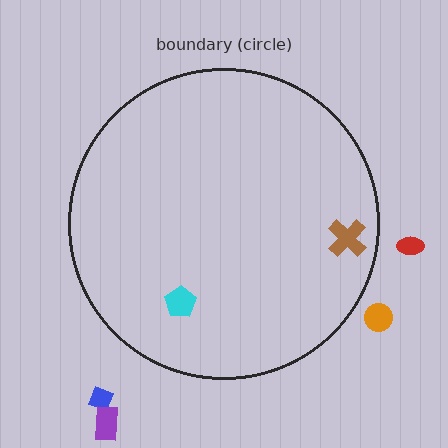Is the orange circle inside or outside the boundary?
Outside.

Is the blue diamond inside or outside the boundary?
Outside.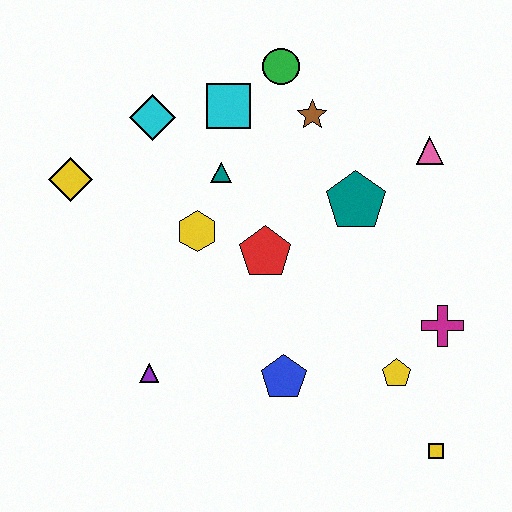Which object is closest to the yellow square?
The yellow pentagon is closest to the yellow square.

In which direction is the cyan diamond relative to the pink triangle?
The cyan diamond is to the left of the pink triangle.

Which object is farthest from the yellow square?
The yellow diamond is farthest from the yellow square.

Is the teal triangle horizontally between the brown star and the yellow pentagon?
No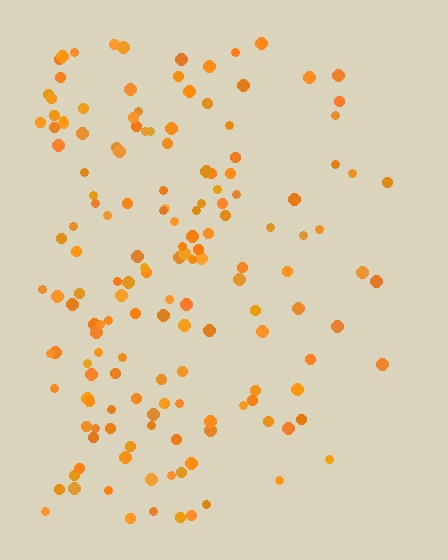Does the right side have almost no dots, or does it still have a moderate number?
Still a moderate number, just noticeably fewer than the left.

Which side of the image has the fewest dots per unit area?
The right.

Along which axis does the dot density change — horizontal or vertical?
Horizontal.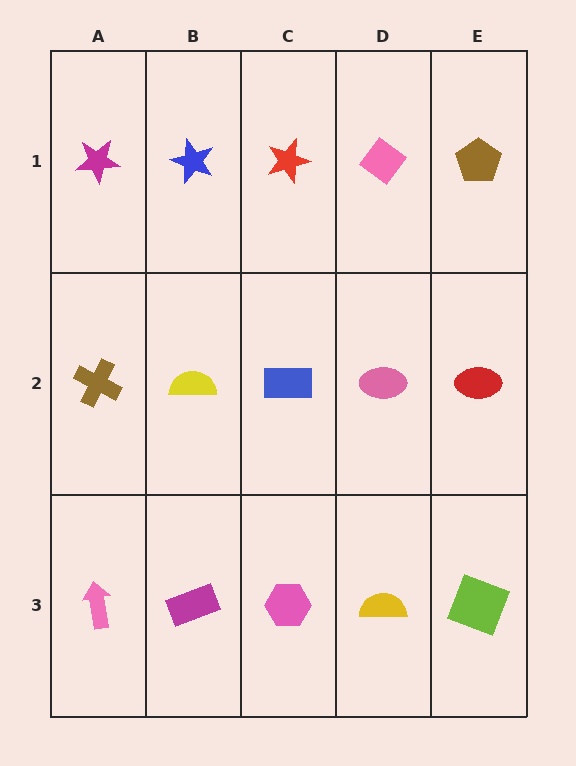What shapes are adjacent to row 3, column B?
A yellow semicircle (row 2, column B), a pink arrow (row 3, column A), a pink hexagon (row 3, column C).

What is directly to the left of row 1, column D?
A red star.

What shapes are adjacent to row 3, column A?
A brown cross (row 2, column A), a magenta rectangle (row 3, column B).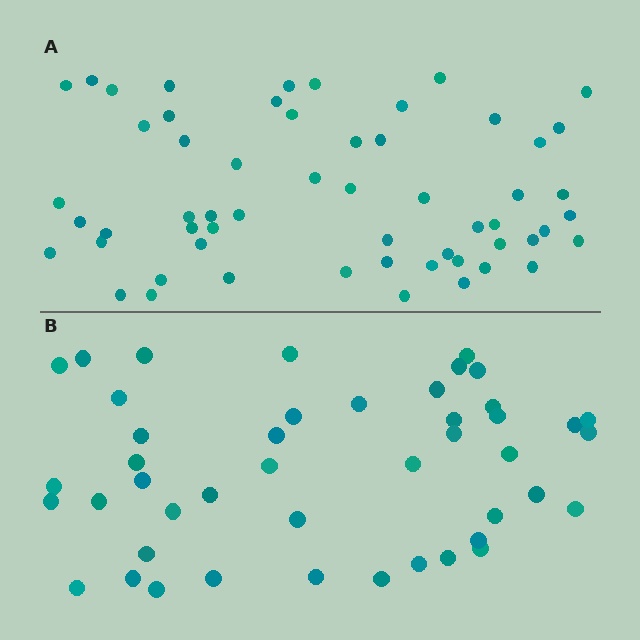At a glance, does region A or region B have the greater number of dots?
Region A (the top region) has more dots.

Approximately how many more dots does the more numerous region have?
Region A has roughly 12 or so more dots than region B.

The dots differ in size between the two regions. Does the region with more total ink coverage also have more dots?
No. Region B has more total ink coverage because its dots are larger, but region A actually contains more individual dots. Total area can be misleading — the number of items is what matters here.